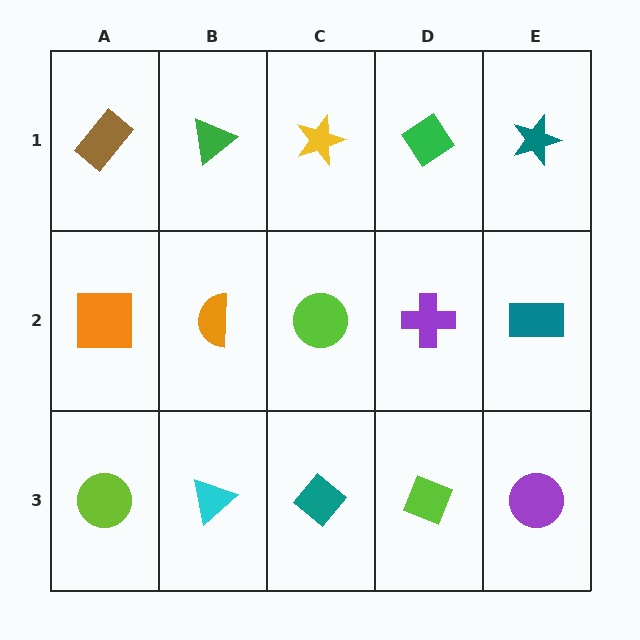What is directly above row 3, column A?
An orange square.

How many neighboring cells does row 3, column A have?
2.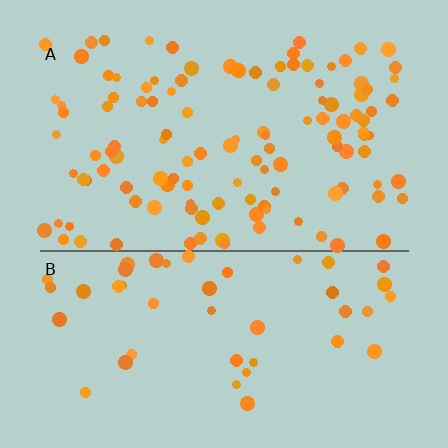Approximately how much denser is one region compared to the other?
Approximately 2.6× — region A over region B.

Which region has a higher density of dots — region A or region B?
A (the top).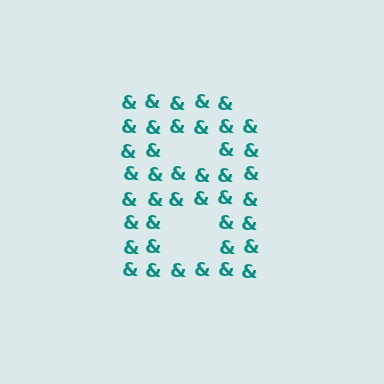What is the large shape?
The large shape is the letter B.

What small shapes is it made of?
It is made of small ampersands.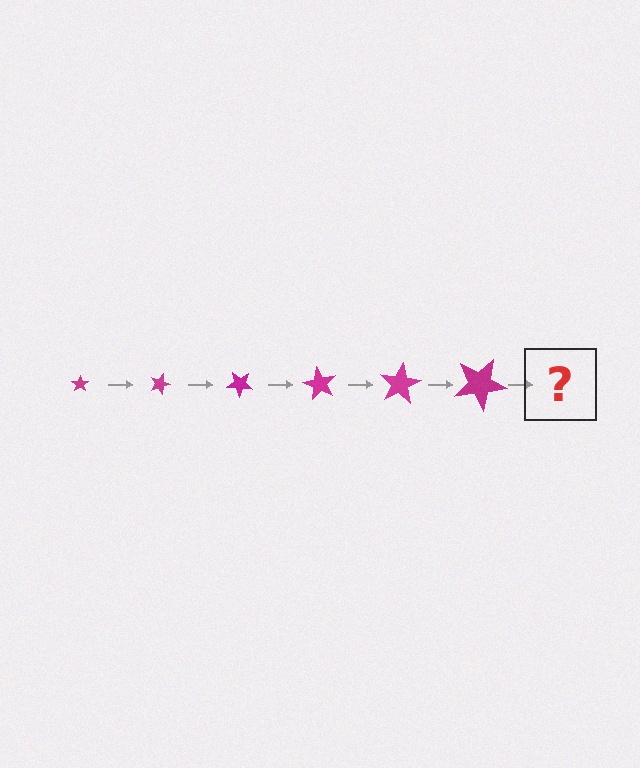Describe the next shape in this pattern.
It should be a star, larger than the previous one and rotated 120 degrees from the start.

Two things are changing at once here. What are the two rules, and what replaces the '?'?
The two rules are that the star grows larger each step and it rotates 20 degrees each step. The '?' should be a star, larger than the previous one and rotated 120 degrees from the start.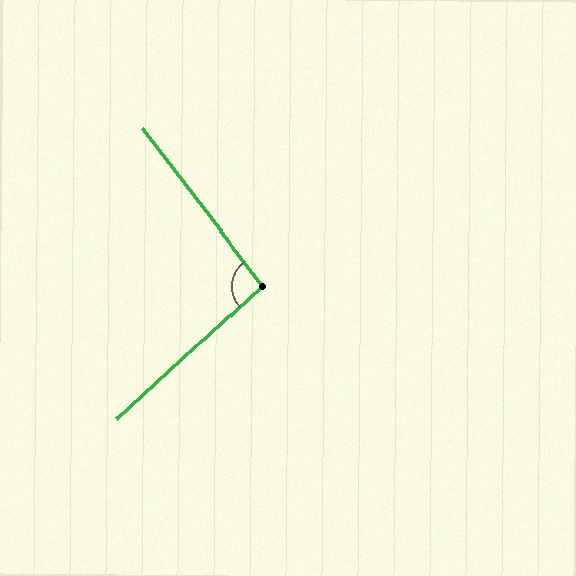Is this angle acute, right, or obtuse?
It is obtuse.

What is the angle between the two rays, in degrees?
Approximately 95 degrees.